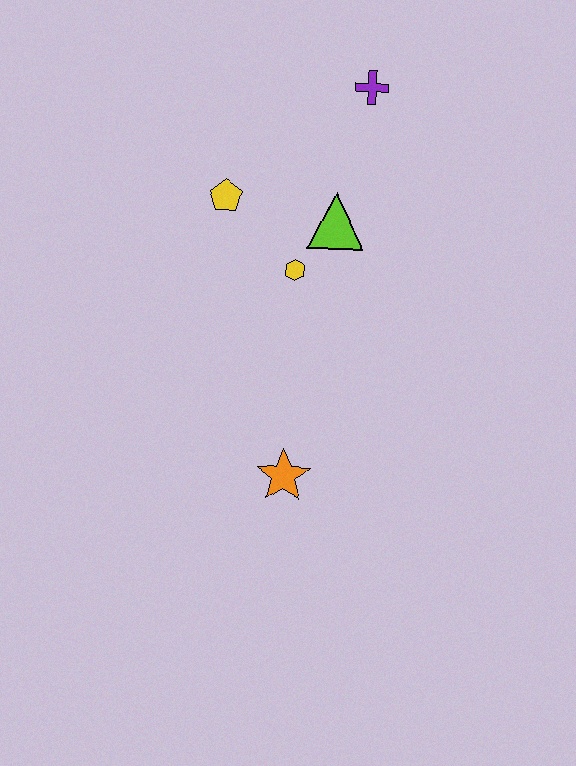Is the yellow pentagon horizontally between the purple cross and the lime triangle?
No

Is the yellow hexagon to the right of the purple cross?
No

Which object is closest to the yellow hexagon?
The lime triangle is closest to the yellow hexagon.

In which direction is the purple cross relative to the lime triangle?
The purple cross is above the lime triangle.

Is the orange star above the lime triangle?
No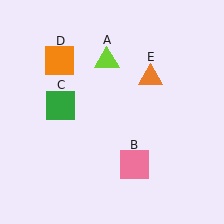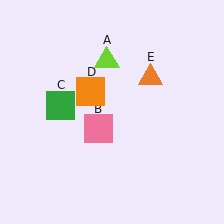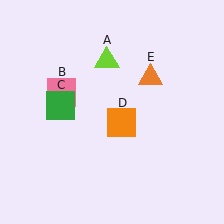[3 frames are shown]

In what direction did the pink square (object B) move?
The pink square (object B) moved up and to the left.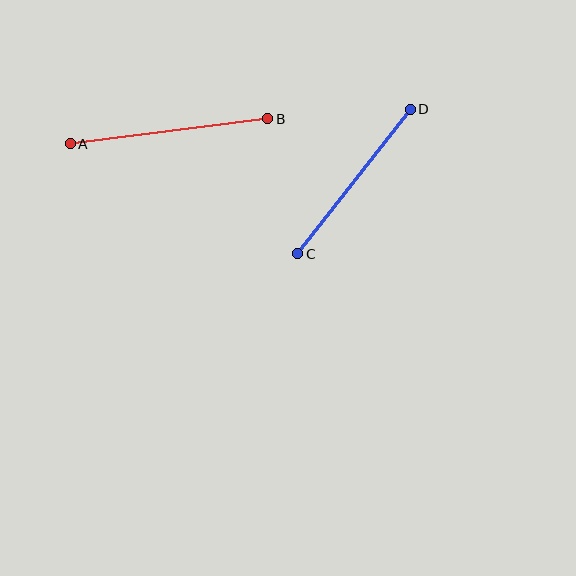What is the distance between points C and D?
The distance is approximately 184 pixels.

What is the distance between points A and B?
The distance is approximately 199 pixels.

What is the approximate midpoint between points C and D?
The midpoint is at approximately (354, 182) pixels.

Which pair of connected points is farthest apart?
Points A and B are farthest apart.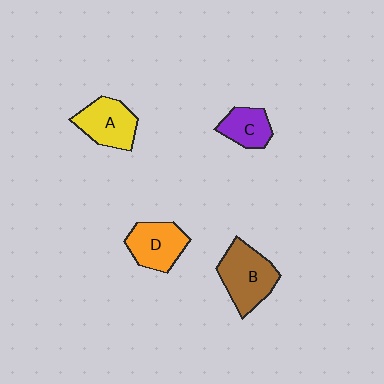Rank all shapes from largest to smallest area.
From largest to smallest: B (brown), A (yellow), D (orange), C (purple).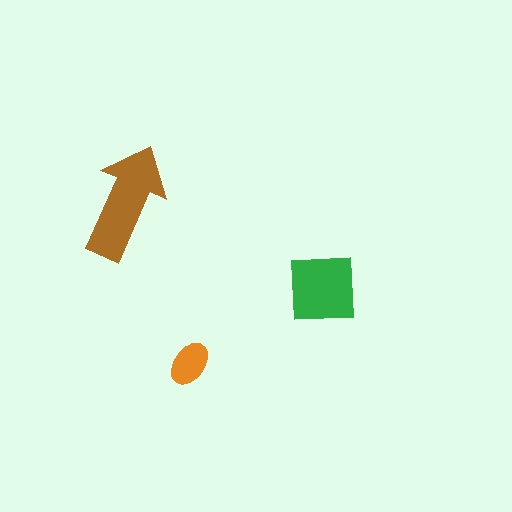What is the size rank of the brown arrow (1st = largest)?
1st.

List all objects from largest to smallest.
The brown arrow, the green square, the orange ellipse.